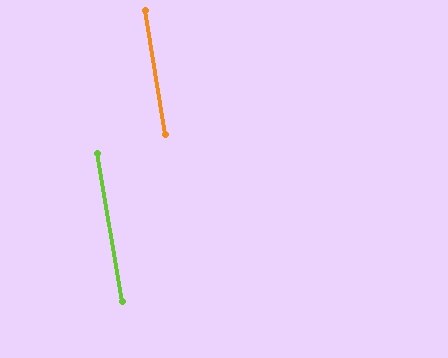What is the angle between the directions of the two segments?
Approximately 0 degrees.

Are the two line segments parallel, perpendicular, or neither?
Parallel — their directions differ by only 0.4°.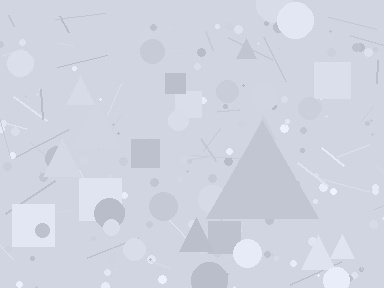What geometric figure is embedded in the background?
A triangle is embedded in the background.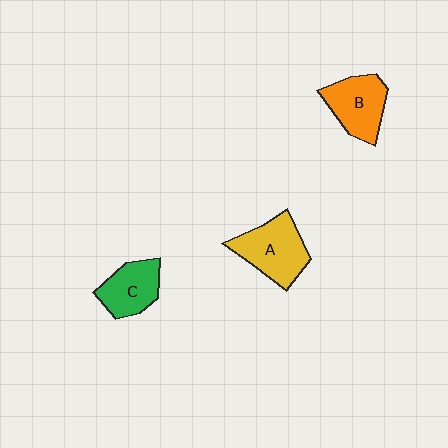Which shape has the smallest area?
Shape C (green).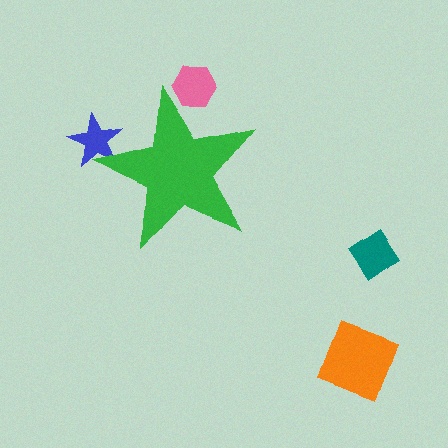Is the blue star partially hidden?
Yes, the blue star is partially hidden behind the green star.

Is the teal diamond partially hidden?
No, the teal diamond is fully visible.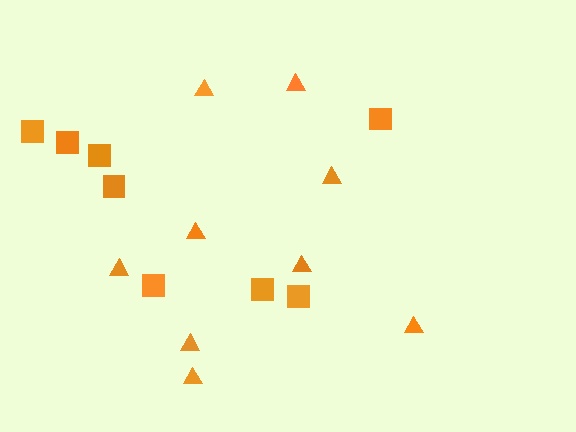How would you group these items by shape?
There are 2 groups: one group of squares (8) and one group of triangles (9).